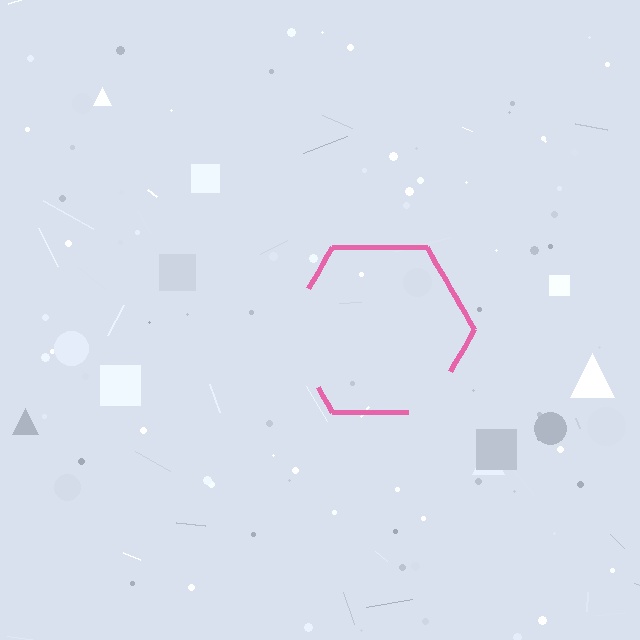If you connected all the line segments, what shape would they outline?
They would outline a hexagon.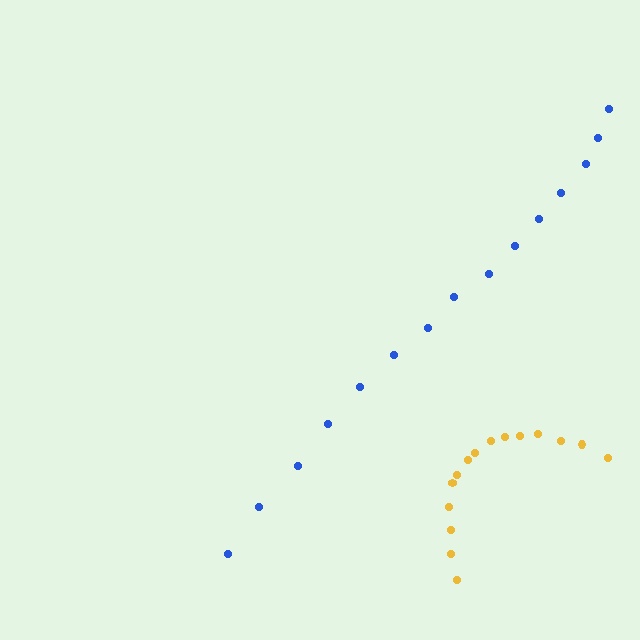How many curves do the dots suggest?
There are 2 distinct paths.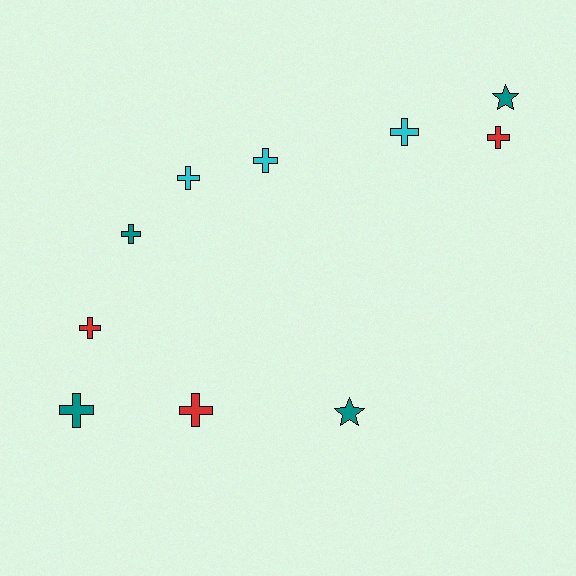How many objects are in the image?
There are 10 objects.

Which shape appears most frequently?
Cross, with 8 objects.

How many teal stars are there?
There are 2 teal stars.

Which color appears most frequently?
Teal, with 4 objects.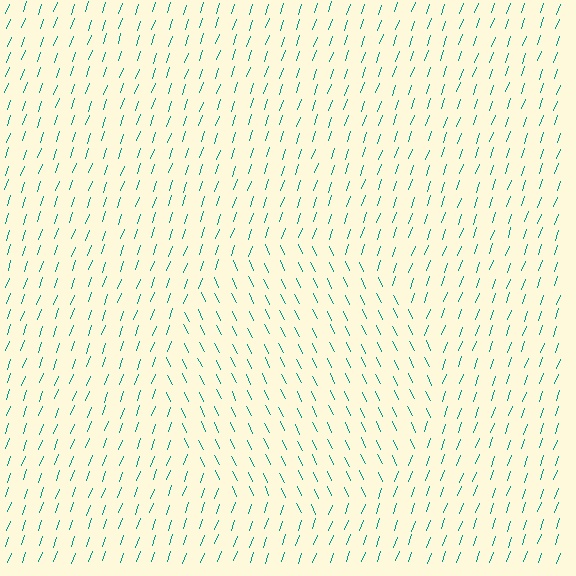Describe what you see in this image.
The image is filled with small teal line segments. A circle region in the image has lines oriented differently from the surrounding lines, creating a visible texture boundary.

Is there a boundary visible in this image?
Yes, there is a texture boundary formed by a change in line orientation.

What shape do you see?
I see a circle.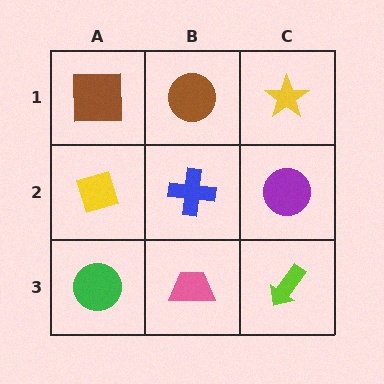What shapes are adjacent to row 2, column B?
A brown circle (row 1, column B), a pink trapezoid (row 3, column B), a yellow diamond (row 2, column A), a purple circle (row 2, column C).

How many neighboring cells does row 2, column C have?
3.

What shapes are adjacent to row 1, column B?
A blue cross (row 2, column B), a brown square (row 1, column A), a yellow star (row 1, column C).